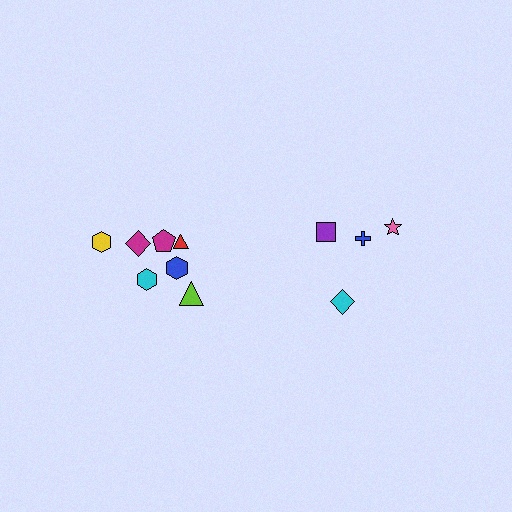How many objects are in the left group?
There are 7 objects.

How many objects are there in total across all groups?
There are 11 objects.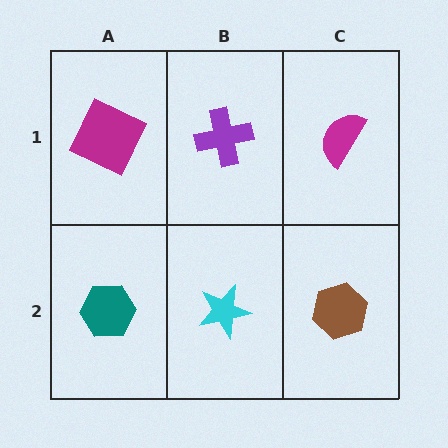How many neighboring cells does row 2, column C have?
2.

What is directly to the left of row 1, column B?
A magenta square.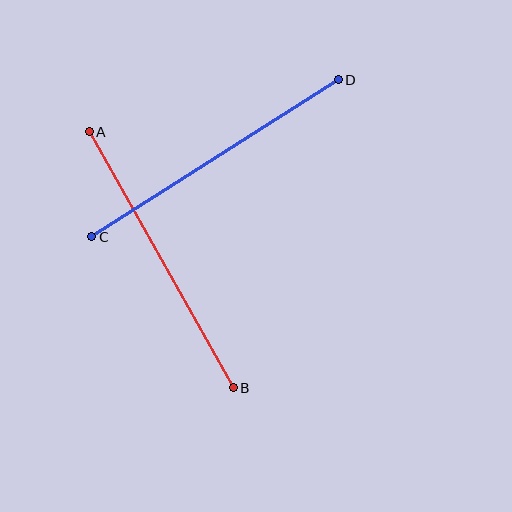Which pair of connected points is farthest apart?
Points A and B are farthest apart.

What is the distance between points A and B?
The distance is approximately 294 pixels.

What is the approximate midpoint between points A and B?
The midpoint is at approximately (161, 260) pixels.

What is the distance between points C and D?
The distance is approximately 292 pixels.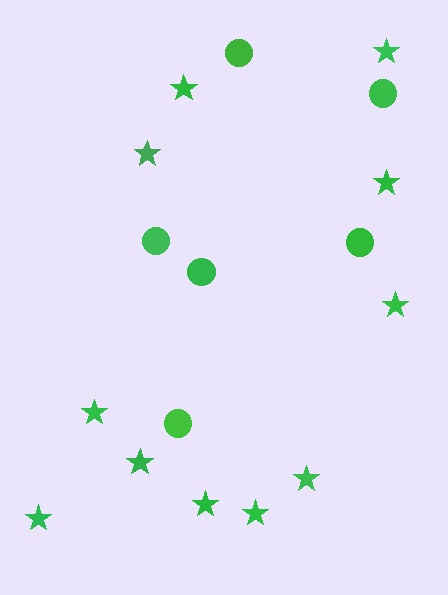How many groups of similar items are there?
There are 2 groups: one group of circles (6) and one group of stars (11).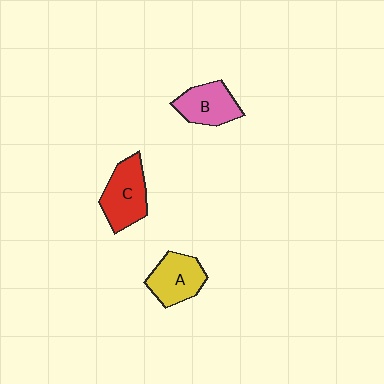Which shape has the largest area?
Shape C (red).